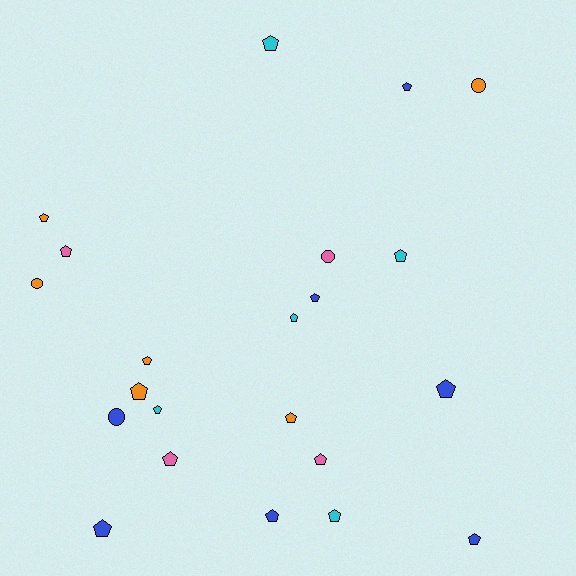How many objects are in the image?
There are 22 objects.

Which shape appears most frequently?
Pentagon, with 18 objects.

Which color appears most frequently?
Blue, with 7 objects.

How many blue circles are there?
There is 1 blue circle.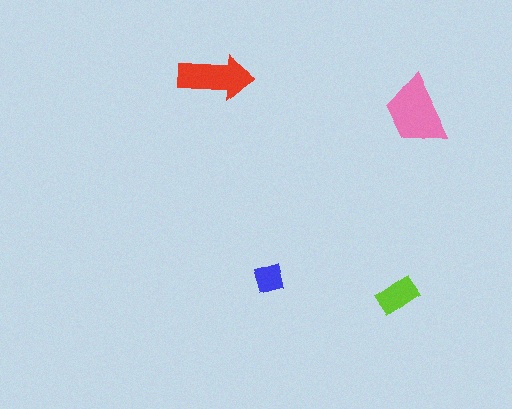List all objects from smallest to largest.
The blue diamond, the lime rectangle, the red arrow, the pink trapezoid.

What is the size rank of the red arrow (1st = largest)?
2nd.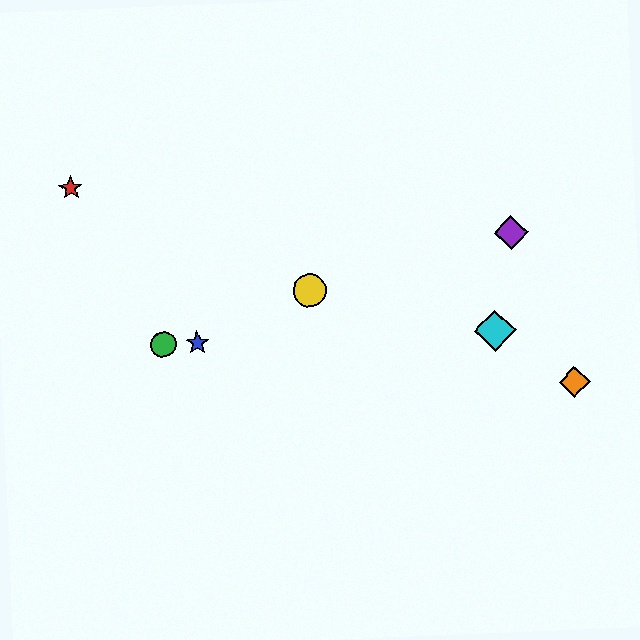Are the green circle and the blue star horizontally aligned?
Yes, both are at y≈344.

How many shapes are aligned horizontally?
3 shapes (the blue star, the green circle, the cyan diamond) are aligned horizontally.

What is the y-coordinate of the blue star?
The blue star is at y≈343.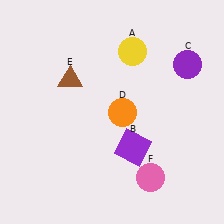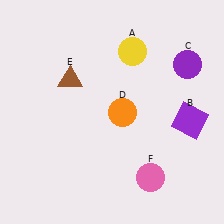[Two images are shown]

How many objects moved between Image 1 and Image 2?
1 object moved between the two images.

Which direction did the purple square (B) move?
The purple square (B) moved right.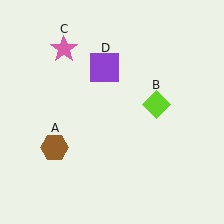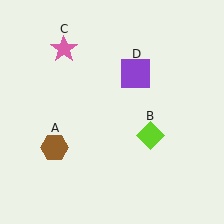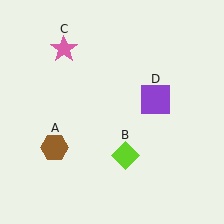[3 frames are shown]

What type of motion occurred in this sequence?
The lime diamond (object B), purple square (object D) rotated clockwise around the center of the scene.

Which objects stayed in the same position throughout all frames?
Brown hexagon (object A) and pink star (object C) remained stationary.